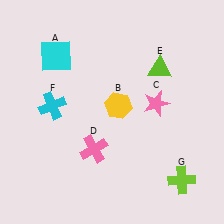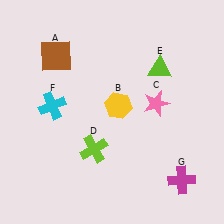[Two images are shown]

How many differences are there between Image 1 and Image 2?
There are 3 differences between the two images.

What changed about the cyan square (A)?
In Image 1, A is cyan. In Image 2, it changed to brown.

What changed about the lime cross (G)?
In Image 1, G is lime. In Image 2, it changed to magenta.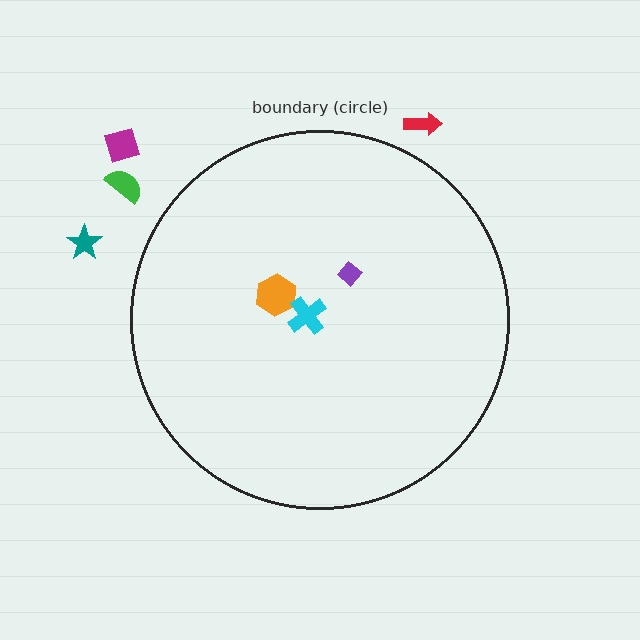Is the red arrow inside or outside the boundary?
Outside.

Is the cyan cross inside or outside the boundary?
Inside.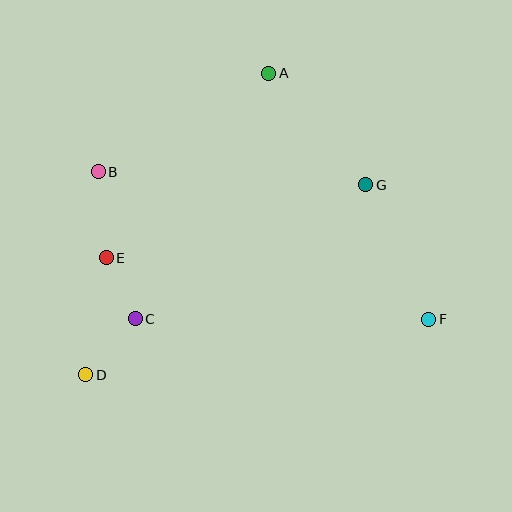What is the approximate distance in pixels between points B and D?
The distance between B and D is approximately 203 pixels.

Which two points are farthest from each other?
Points B and F are farthest from each other.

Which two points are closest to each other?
Points C and E are closest to each other.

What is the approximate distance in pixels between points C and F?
The distance between C and F is approximately 293 pixels.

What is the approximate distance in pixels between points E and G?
The distance between E and G is approximately 270 pixels.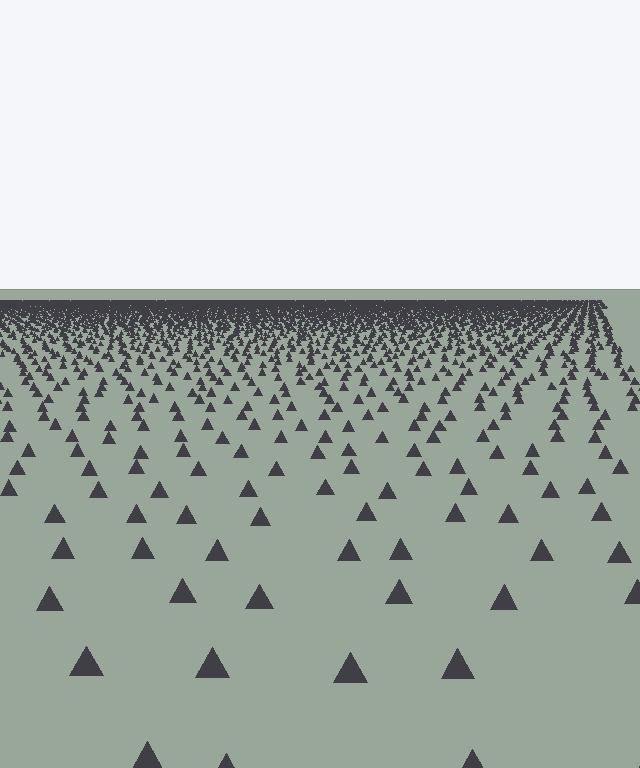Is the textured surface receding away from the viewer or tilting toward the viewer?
The surface is receding away from the viewer. Texture elements get smaller and denser toward the top.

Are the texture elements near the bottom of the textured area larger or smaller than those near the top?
Larger. Near the bottom, elements are closer to the viewer and appear at a bigger on-screen size.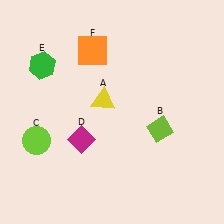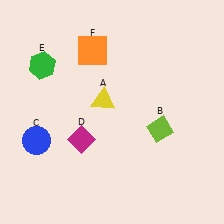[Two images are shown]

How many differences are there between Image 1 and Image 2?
There is 1 difference between the two images.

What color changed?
The circle (C) changed from lime in Image 1 to blue in Image 2.